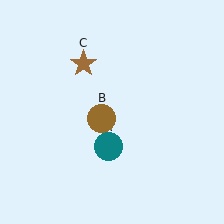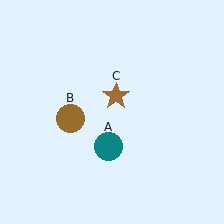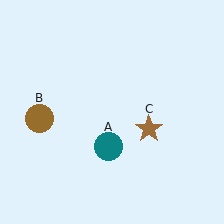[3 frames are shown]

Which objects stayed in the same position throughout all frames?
Teal circle (object A) remained stationary.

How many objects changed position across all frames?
2 objects changed position: brown circle (object B), brown star (object C).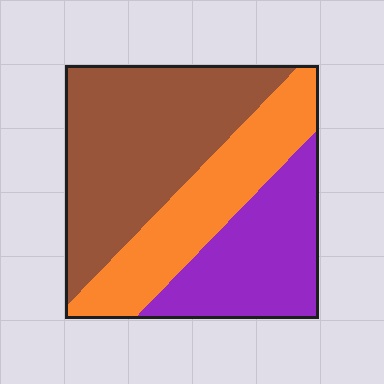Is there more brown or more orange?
Brown.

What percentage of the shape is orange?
Orange takes up about one quarter (1/4) of the shape.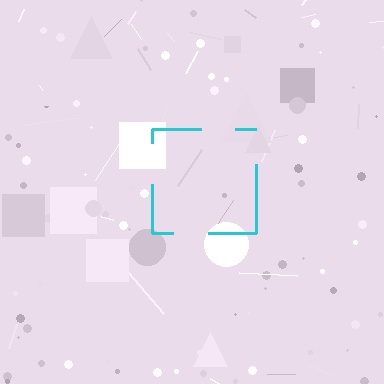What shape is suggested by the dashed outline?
The dashed outline suggests a square.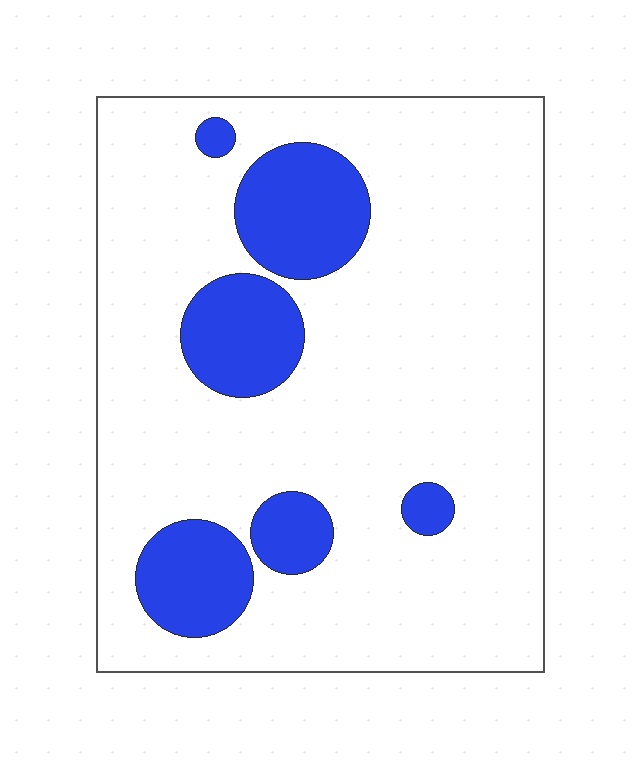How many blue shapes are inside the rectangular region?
6.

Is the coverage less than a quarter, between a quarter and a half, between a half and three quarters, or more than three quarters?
Less than a quarter.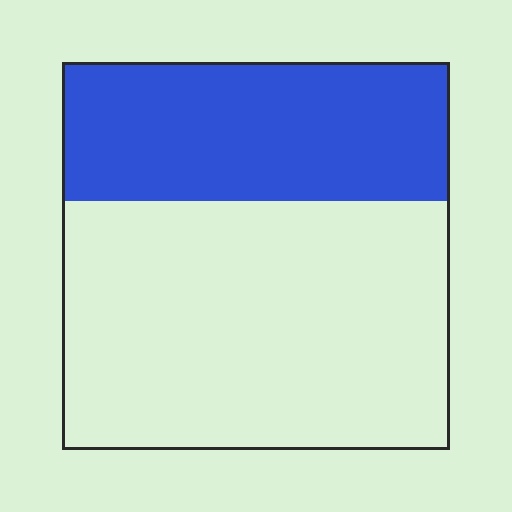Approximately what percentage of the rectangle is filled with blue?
Approximately 35%.